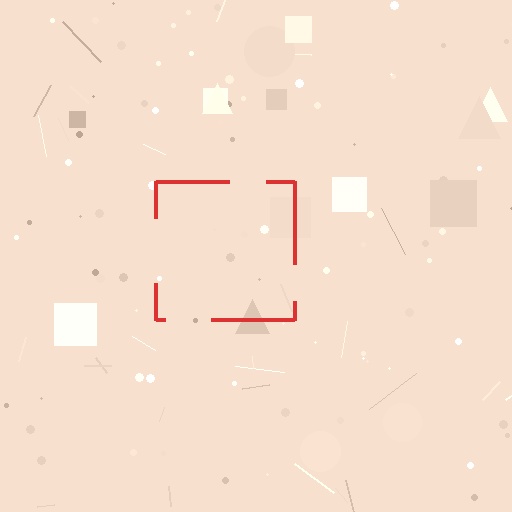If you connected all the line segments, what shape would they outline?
They would outline a square.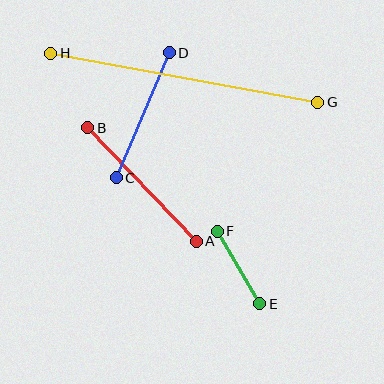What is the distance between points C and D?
The distance is approximately 136 pixels.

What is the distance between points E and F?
The distance is approximately 84 pixels.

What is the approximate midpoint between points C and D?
The midpoint is at approximately (143, 115) pixels.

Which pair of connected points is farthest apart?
Points G and H are farthest apart.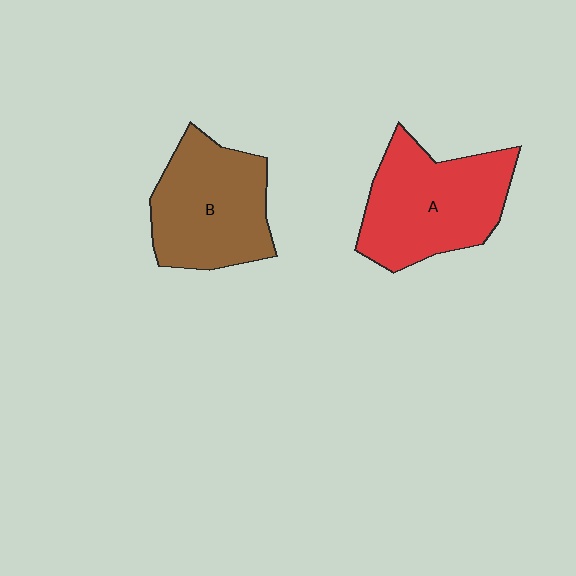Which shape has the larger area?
Shape A (red).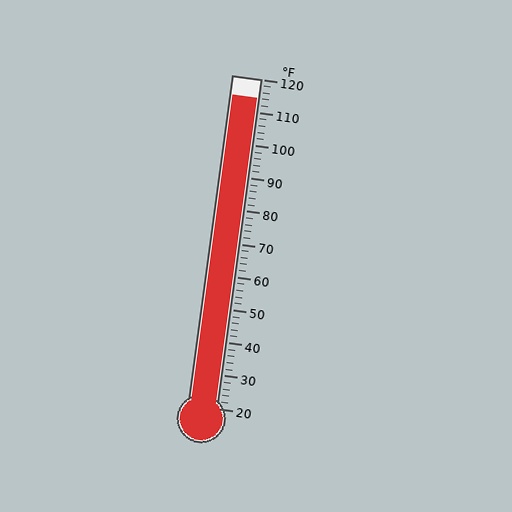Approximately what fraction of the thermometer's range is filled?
The thermometer is filled to approximately 95% of its range.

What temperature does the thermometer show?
The thermometer shows approximately 114°F.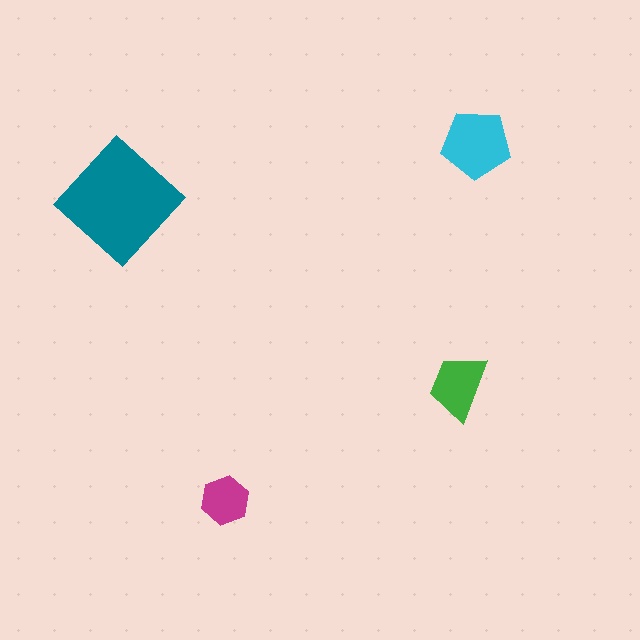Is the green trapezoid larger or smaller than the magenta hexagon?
Larger.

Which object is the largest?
The teal diamond.